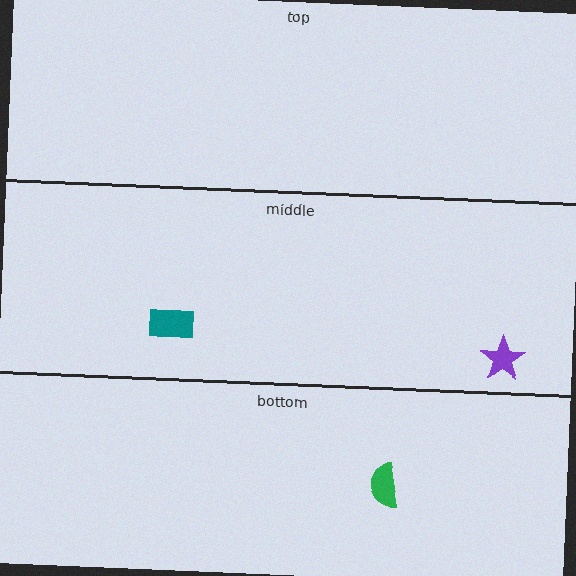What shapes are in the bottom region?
The green semicircle.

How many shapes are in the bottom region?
1.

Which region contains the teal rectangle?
The middle region.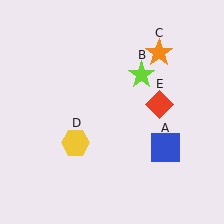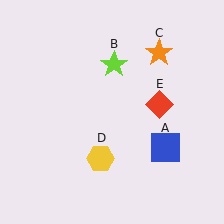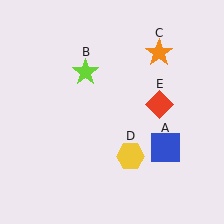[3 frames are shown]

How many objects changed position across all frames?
2 objects changed position: lime star (object B), yellow hexagon (object D).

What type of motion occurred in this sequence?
The lime star (object B), yellow hexagon (object D) rotated counterclockwise around the center of the scene.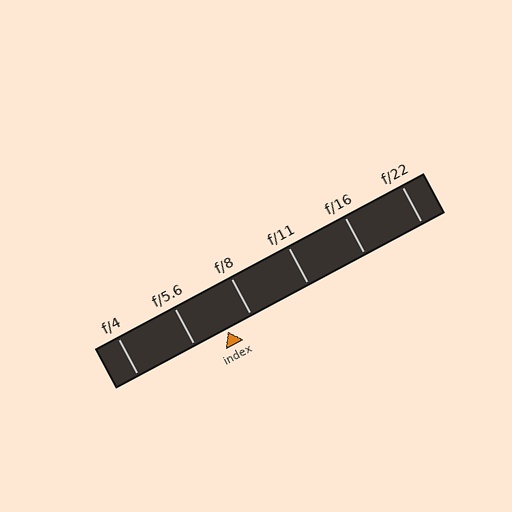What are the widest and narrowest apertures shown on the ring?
The widest aperture shown is f/4 and the narrowest is f/22.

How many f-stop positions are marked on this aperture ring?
There are 6 f-stop positions marked.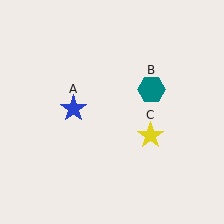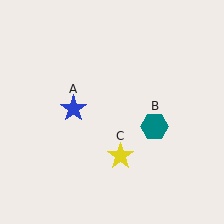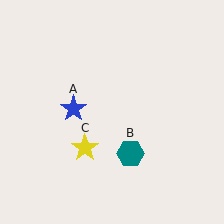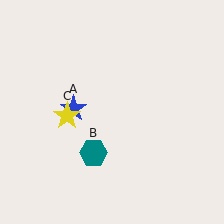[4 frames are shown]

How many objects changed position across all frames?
2 objects changed position: teal hexagon (object B), yellow star (object C).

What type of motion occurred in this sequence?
The teal hexagon (object B), yellow star (object C) rotated clockwise around the center of the scene.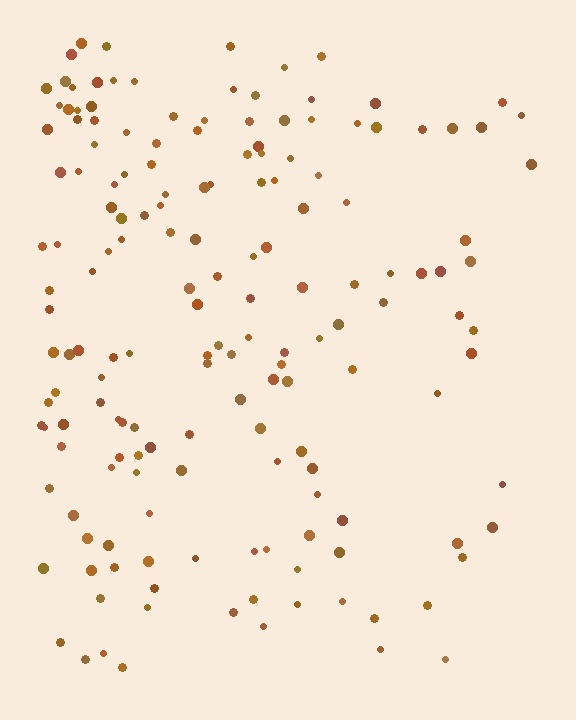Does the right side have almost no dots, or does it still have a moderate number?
Still a moderate number, just noticeably fewer than the left.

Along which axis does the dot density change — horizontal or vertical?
Horizontal.